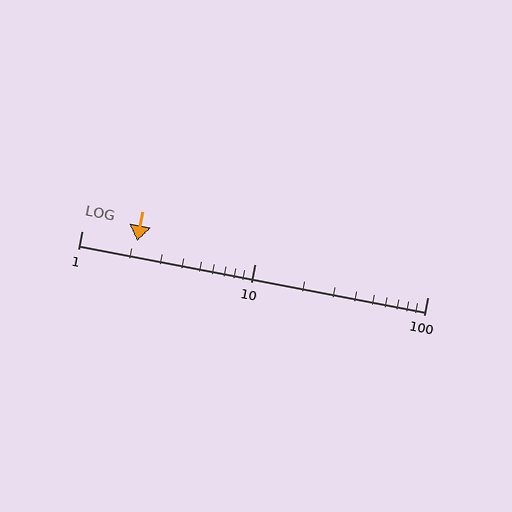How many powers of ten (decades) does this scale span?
The scale spans 2 decades, from 1 to 100.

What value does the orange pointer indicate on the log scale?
The pointer indicates approximately 2.1.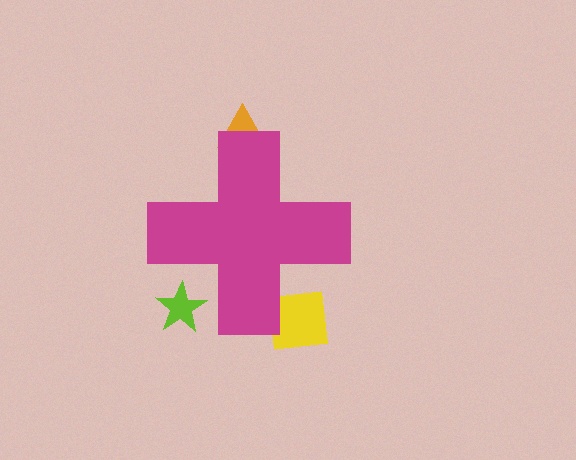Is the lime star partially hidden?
Yes, the lime star is partially hidden behind the magenta cross.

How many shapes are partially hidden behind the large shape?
3 shapes are partially hidden.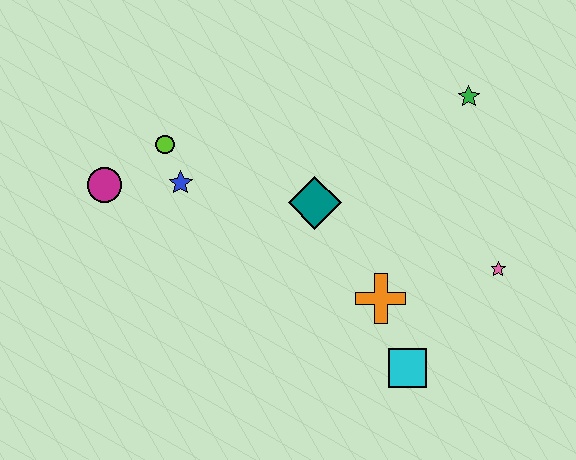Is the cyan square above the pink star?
No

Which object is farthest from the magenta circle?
The pink star is farthest from the magenta circle.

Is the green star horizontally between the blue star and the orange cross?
No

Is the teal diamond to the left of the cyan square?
Yes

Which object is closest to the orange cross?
The cyan square is closest to the orange cross.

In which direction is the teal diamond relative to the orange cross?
The teal diamond is above the orange cross.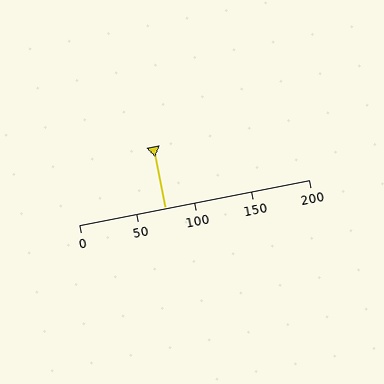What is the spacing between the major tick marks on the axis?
The major ticks are spaced 50 apart.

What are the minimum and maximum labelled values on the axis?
The axis runs from 0 to 200.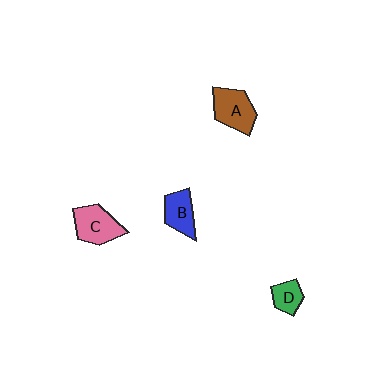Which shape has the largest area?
Shape C (pink).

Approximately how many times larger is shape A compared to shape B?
Approximately 1.3 times.